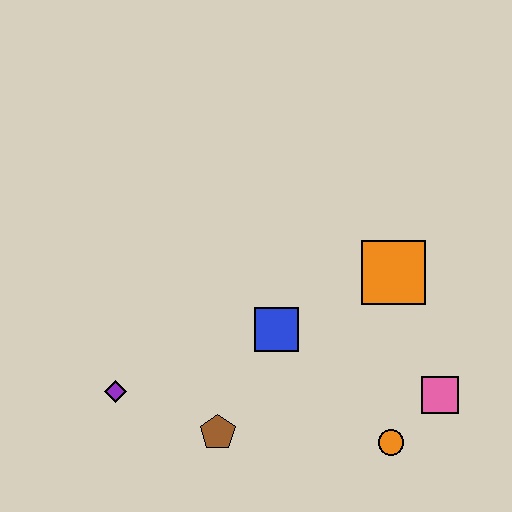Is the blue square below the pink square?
No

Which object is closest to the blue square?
The brown pentagon is closest to the blue square.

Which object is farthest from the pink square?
The purple diamond is farthest from the pink square.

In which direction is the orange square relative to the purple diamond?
The orange square is to the right of the purple diamond.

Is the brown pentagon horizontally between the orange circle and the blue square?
No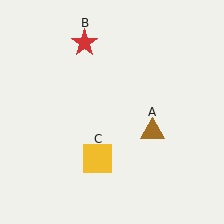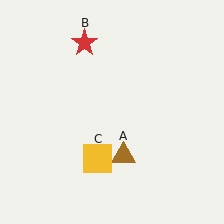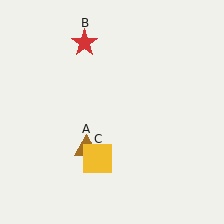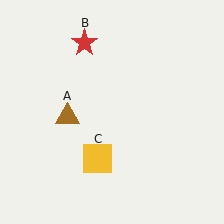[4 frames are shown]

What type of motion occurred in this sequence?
The brown triangle (object A) rotated clockwise around the center of the scene.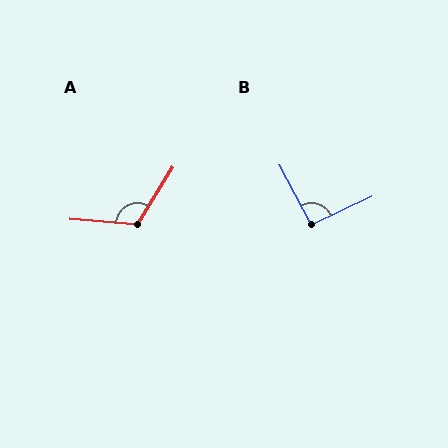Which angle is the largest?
A, at approximately 116 degrees.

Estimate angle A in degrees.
Approximately 116 degrees.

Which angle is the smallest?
B, at approximately 93 degrees.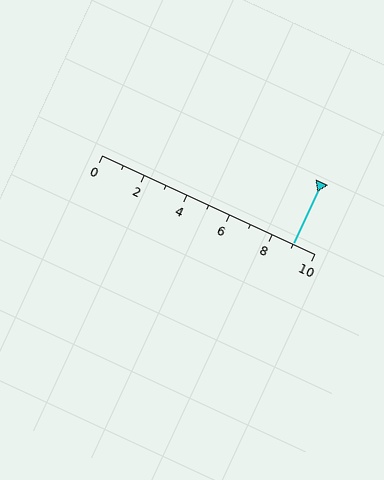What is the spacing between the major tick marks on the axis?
The major ticks are spaced 2 apart.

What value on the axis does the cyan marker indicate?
The marker indicates approximately 9.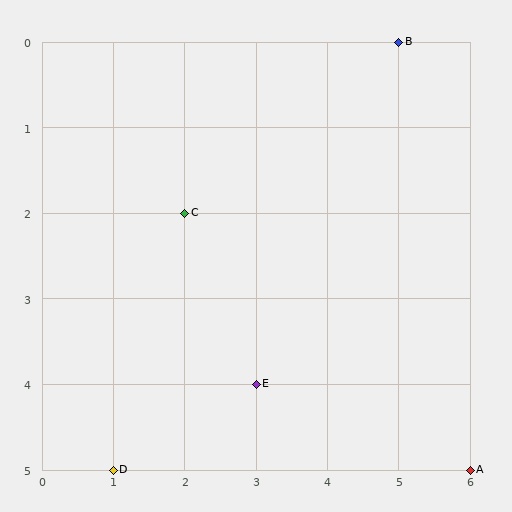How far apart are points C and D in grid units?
Points C and D are 1 column and 3 rows apart (about 3.2 grid units diagonally).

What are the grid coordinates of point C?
Point C is at grid coordinates (2, 2).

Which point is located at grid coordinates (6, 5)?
Point A is at (6, 5).